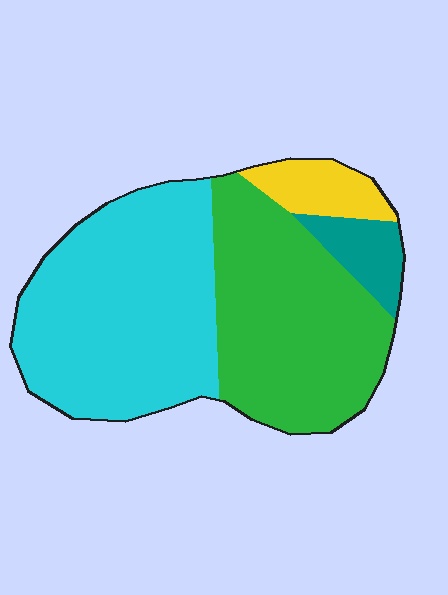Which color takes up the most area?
Cyan, at roughly 45%.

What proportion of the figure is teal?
Teal covers about 5% of the figure.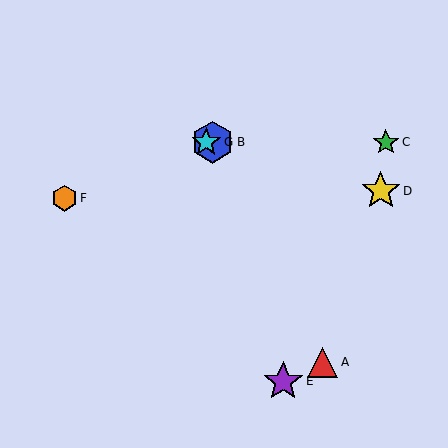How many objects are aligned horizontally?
3 objects (B, C, G) are aligned horizontally.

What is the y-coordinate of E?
Object E is at y≈381.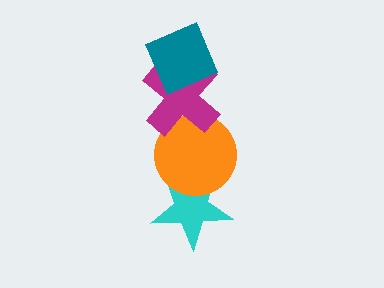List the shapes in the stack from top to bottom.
From top to bottom: the teal diamond, the magenta cross, the orange circle, the cyan star.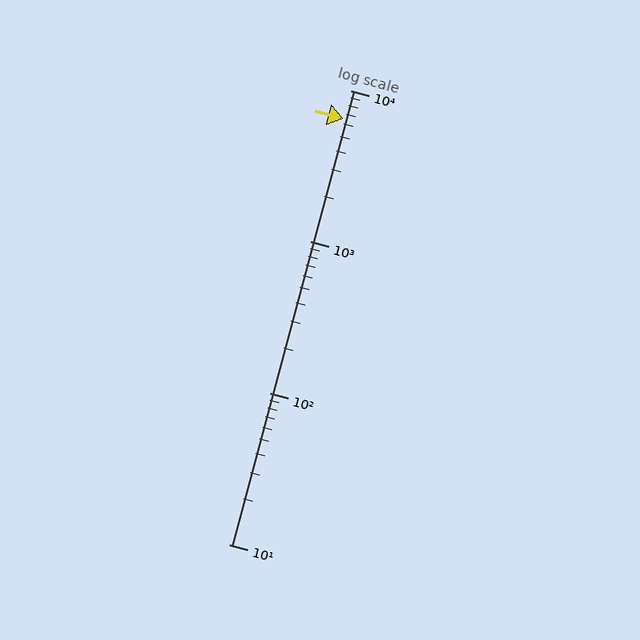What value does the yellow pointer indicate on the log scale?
The pointer indicates approximately 6500.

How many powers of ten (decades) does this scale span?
The scale spans 3 decades, from 10 to 10000.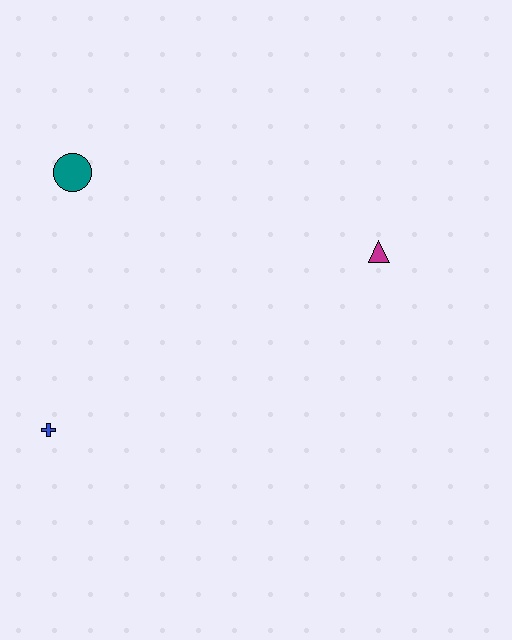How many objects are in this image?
There are 3 objects.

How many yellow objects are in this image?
There are no yellow objects.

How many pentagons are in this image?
There are no pentagons.